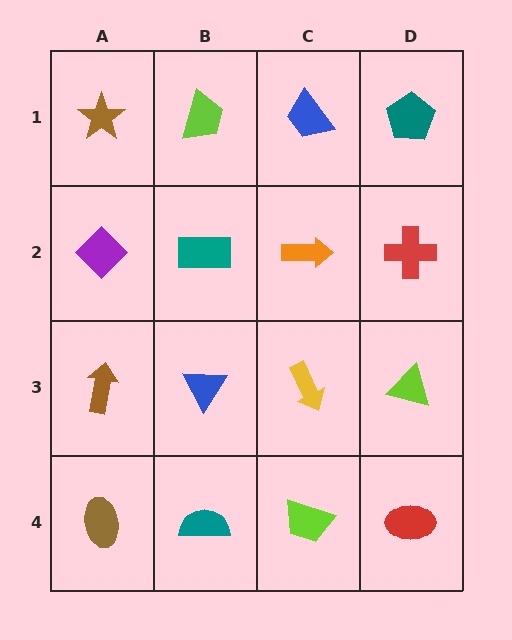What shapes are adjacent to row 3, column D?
A red cross (row 2, column D), a red ellipse (row 4, column D), a yellow arrow (row 3, column C).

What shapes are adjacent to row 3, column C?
An orange arrow (row 2, column C), a lime trapezoid (row 4, column C), a blue triangle (row 3, column B), a lime triangle (row 3, column D).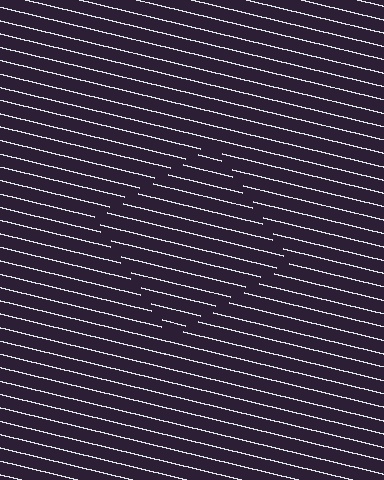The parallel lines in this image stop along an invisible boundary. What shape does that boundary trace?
An illusory square. The interior of the shape contains the same grating, shifted by half a period — the contour is defined by the phase discontinuity where line-ends from the inner and outer gratings abut.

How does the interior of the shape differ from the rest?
The interior of the shape contains the same grating, shifted by half a period — the contour is defined by the phase discontinuity where line-ends from the inner and outer gratings abut.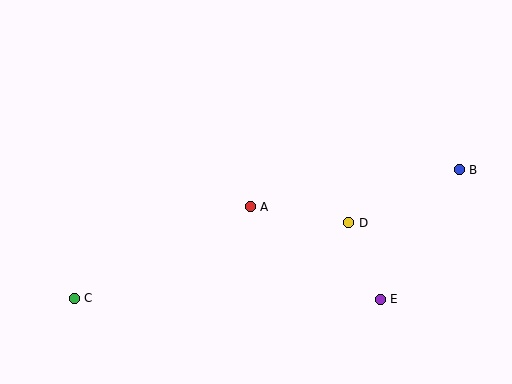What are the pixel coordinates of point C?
Point C is at (74, 298).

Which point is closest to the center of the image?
Point A at (250, 207) is closest to the center.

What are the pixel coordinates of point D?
Point D is at (349, 223).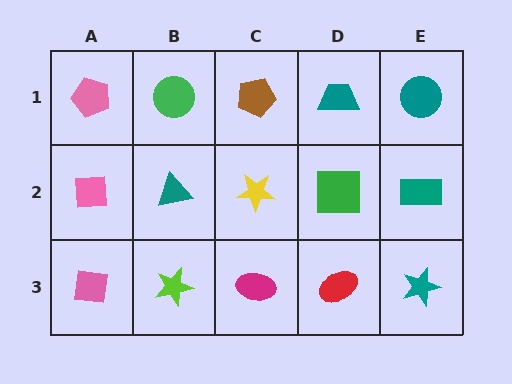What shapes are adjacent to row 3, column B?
A teal triangle (row 2, column B), a pink square (row 3, column A), a magenta ellipse (row 3, column C).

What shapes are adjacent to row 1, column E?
A teal rectangle (row 2, column E), a teal trapezoid (row 1, column D).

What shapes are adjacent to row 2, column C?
A brown pentagon (row 1, column C), a magenta ellipse (row 3, column C), a teal triangle (row 2, column B), a green square (row 2, column D).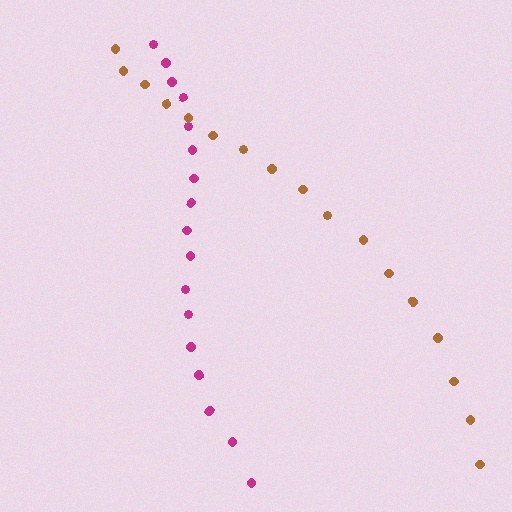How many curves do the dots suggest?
There are 2 distinct paths.